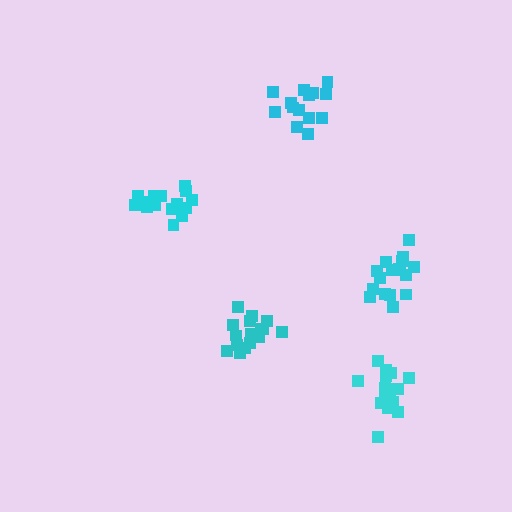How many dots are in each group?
Group 1: 16 dots, Group 2: 14 dots, Group 3: 17 dots, Group 4: 17 dots, Group 5: 16 dots (80 total).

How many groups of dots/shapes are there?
There are 5 groups.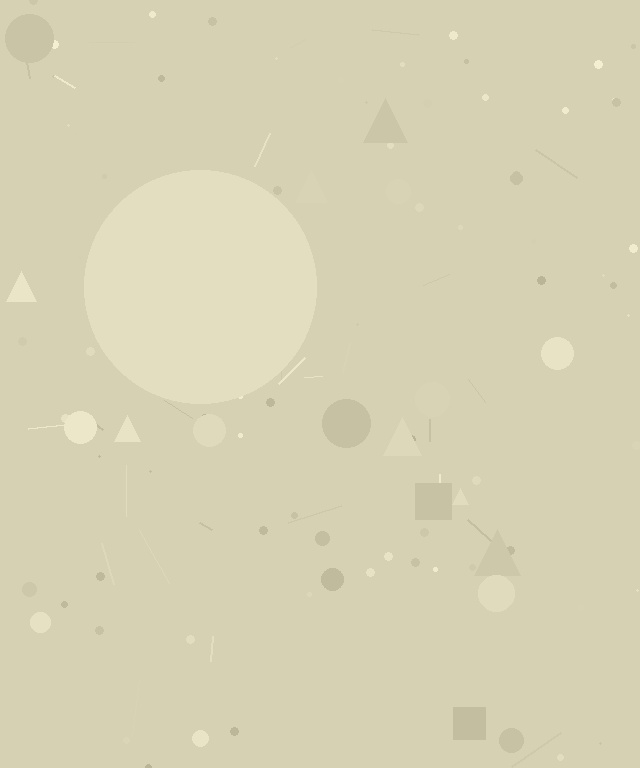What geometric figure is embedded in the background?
A circle is embedded in the background.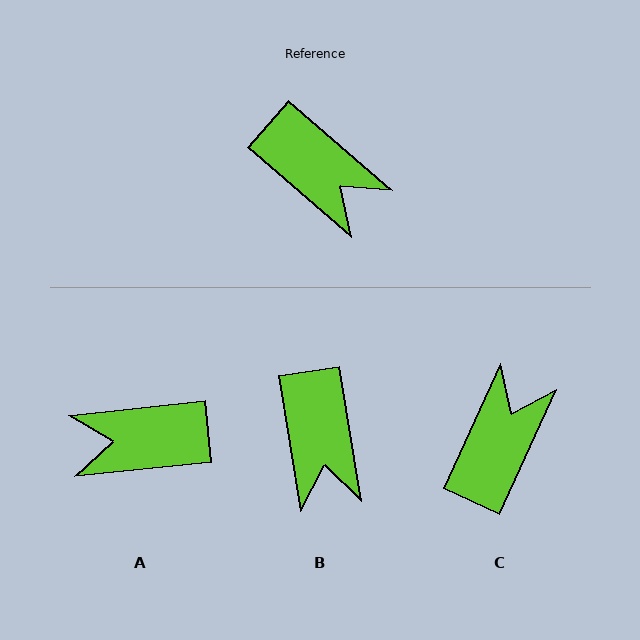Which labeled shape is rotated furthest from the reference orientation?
A, about 133 degrees away.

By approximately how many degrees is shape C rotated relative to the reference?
Approximately 106 degrees counter-clockwise.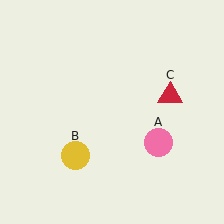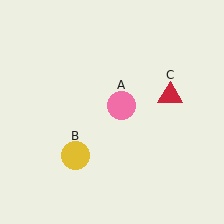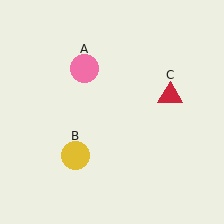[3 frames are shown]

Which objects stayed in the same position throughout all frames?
Yellow circle (object B) and red triangle (object C) remained stationary.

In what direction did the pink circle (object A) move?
The pink circle (object A) moved up and to the left.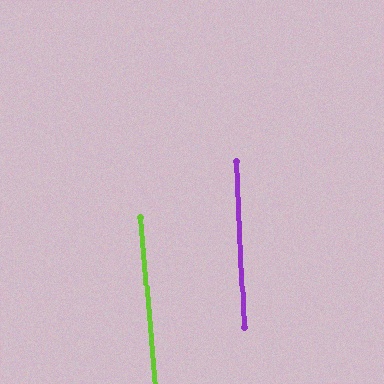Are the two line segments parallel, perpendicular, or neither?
Parallel — their directions differ by only 1.9°.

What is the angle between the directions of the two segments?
Approximately 2 degrees.